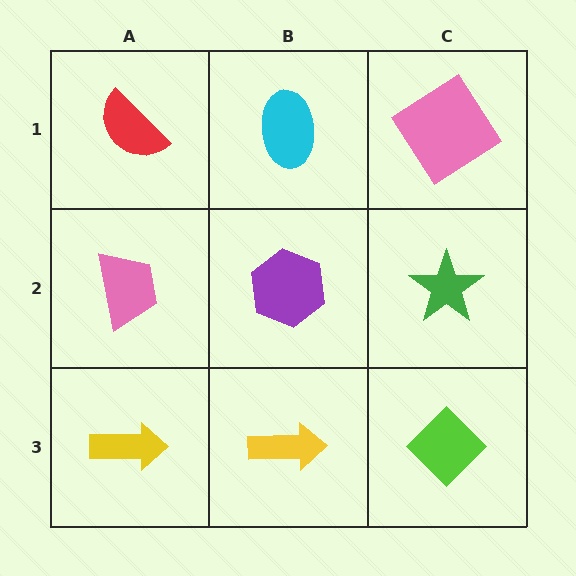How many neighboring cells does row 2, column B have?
4.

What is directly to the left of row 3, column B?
A yellow arrow.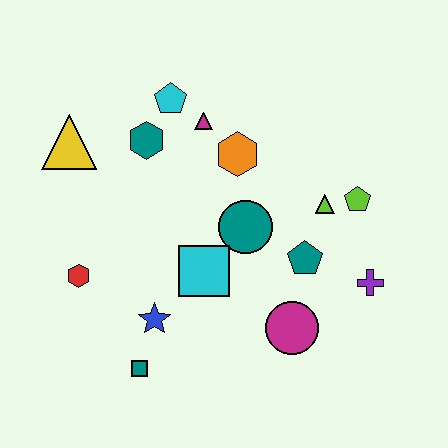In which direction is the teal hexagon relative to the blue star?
The teal hexagon is above the blue star.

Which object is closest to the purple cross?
The teal pentagon is closest to the purple cross.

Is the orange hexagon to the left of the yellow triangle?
No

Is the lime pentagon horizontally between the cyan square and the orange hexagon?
No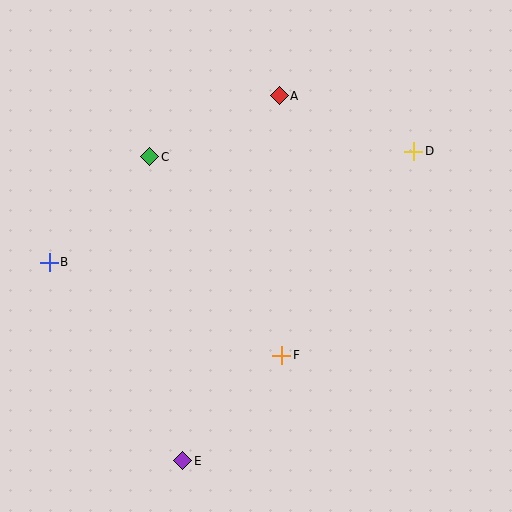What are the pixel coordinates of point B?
Point B is at (49, 262).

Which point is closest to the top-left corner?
Point C is closest to the top-left corner.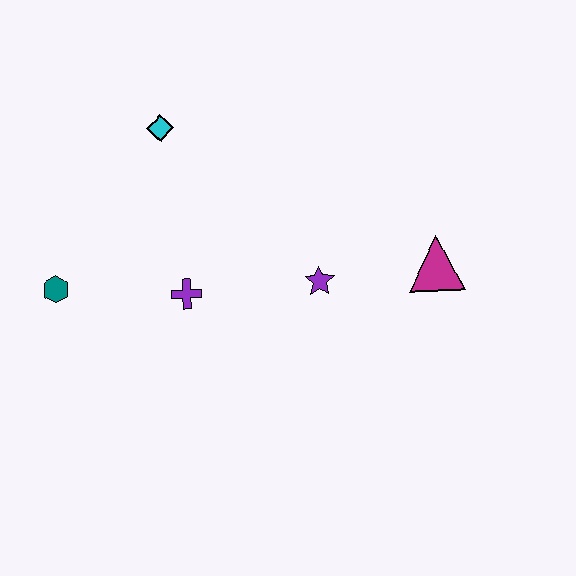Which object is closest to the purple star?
The magenta triangle is closest to the purple star.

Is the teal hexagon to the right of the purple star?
No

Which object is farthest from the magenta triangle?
The teal hexagon is farthest from the magenta triangle.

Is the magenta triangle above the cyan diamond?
No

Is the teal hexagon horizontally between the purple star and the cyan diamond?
No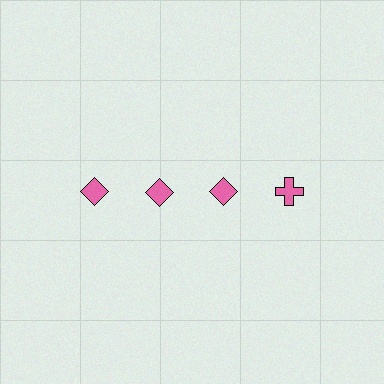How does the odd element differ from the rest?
It has a different shape: cross instead of diamond.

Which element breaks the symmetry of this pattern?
The pink cross in the top row, second from right column breaks the symmetry. All other shapes are pink diamonds.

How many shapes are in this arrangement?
There are 4 shapes arranged in a grid pattern.